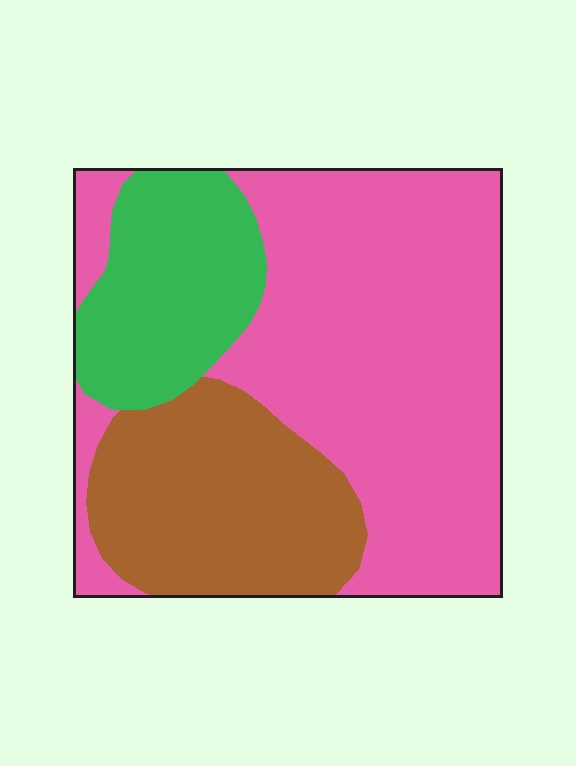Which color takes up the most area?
Pink, at roughly 55%.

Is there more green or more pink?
Pink.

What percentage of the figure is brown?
Brown covers about 25% of the figure.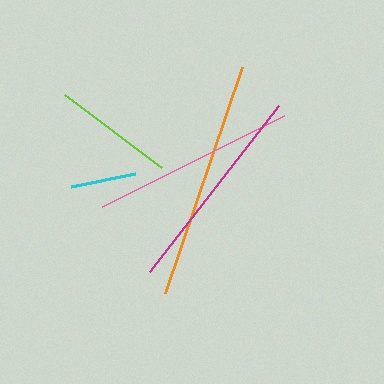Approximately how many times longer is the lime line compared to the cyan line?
The lime line is approximately 1.8 times the length of the cyan line.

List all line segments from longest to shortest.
From longest to shortest: orange, magenta, pink, lime, cyan.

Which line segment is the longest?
The orange line is the longest at approximately 238 pixels.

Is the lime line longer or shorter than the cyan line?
The lime line is longer than the cyan line.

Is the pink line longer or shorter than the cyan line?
The pink line is longer than the cyan line.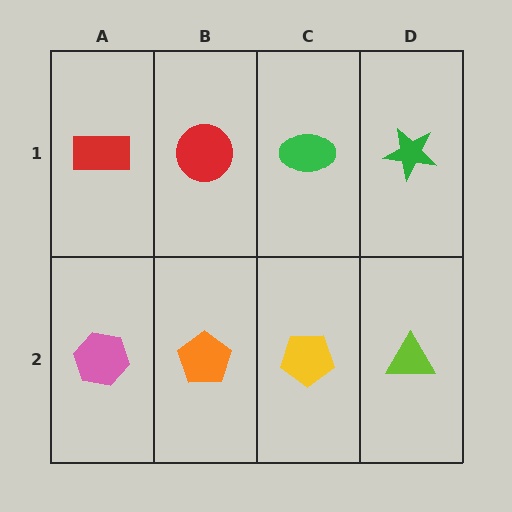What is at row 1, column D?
A green star.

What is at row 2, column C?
A yellow pentagon.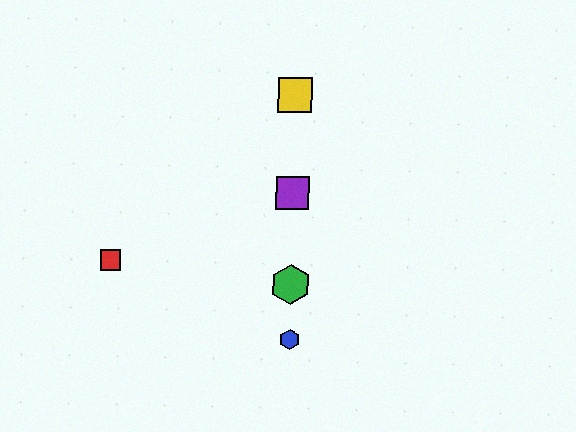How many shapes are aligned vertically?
4 shapes (the blue hexagon, the green hexagon, the yellow square, the purple square) are aligned vertically.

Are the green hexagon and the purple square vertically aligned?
Yes, both are at x≈291.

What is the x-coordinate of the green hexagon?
The green hexagon is at x≈291.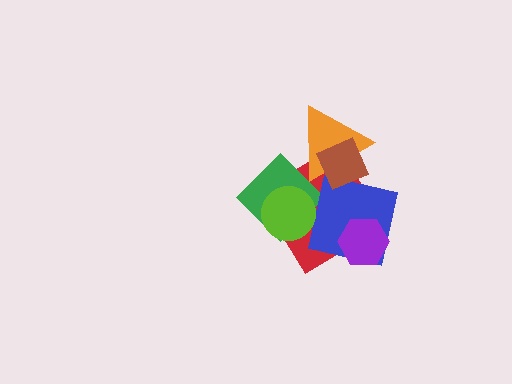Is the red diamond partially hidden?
Yes, it is partially covered by another shape.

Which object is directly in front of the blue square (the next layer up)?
The purple hexagon is directly in front of the blue square.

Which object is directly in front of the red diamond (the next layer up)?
The orange triangle is directly in front of the red diamond.